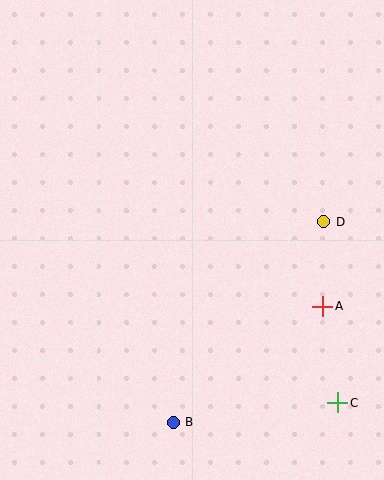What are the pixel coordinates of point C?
Point C is at (338, 403).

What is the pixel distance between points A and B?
The distance between A and B is 189 pixels.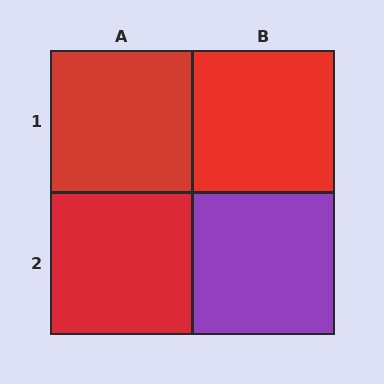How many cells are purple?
1 cell is purple.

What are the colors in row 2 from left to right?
Red, purple.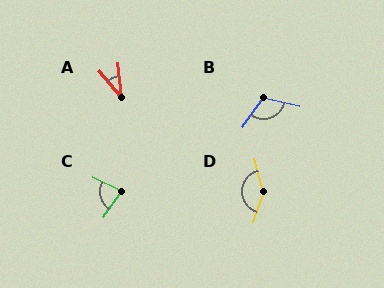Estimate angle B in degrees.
Approximately 111 degrees.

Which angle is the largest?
D, at approximately 148 degrees.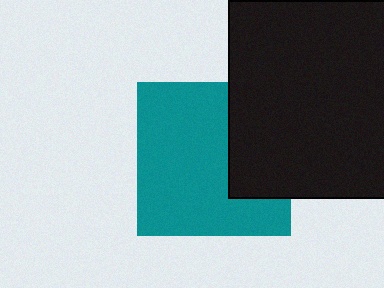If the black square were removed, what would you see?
You would see the complete teal square.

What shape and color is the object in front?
The object in front is a black square.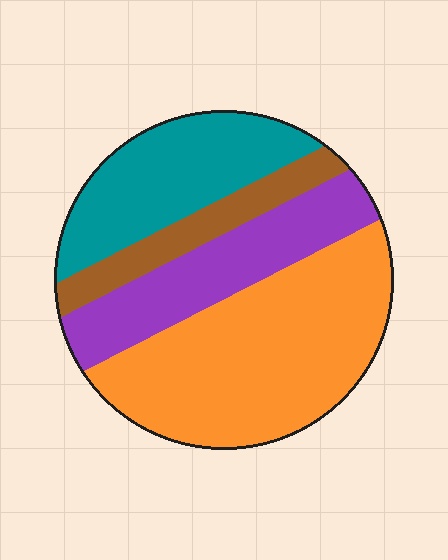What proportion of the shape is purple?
Purple covers roughly 20% of the shape.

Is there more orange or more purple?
Orange.